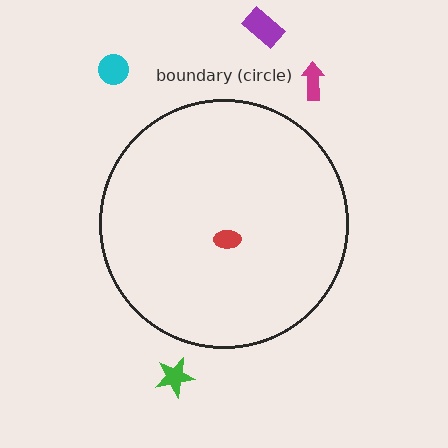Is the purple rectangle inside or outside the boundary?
Outside.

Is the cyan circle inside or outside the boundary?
Outside.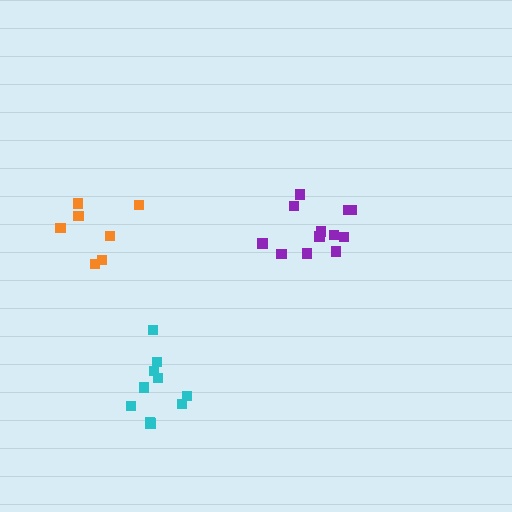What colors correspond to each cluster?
The clusters are colored: orange, cyan, purple.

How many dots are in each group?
Group 1: 7 dots, Group 2: 10 dots, Group 3: 12 dots (29 total).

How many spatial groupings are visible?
There are 3 spatial groupings.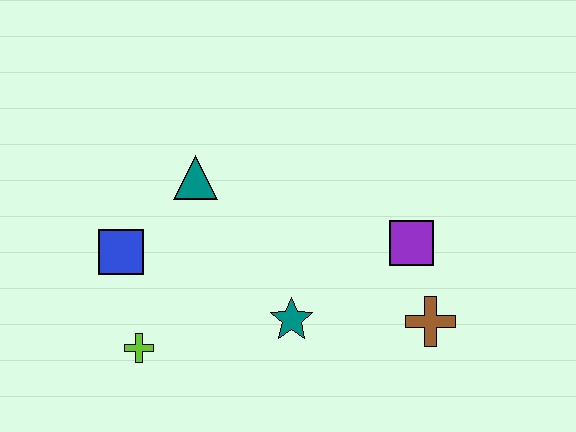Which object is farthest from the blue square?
The brown cross is farthest from the blue square.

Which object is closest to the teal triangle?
The blue square is closest to the teal triangle.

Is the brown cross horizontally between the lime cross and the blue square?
No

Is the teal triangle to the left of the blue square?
No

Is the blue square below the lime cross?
No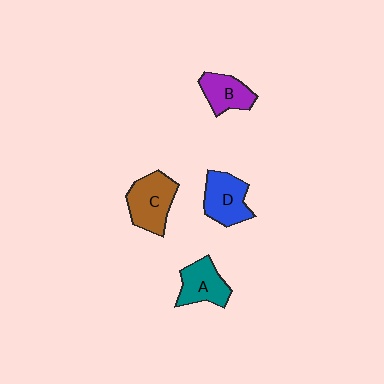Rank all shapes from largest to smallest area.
From largest to smallest: C (brown), D (blue), A (teal), B (purple).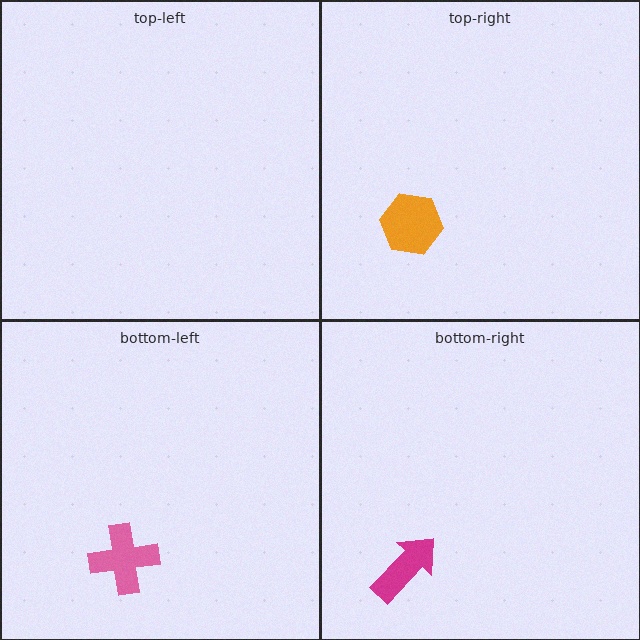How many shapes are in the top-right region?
1.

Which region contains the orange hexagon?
The top-right region.